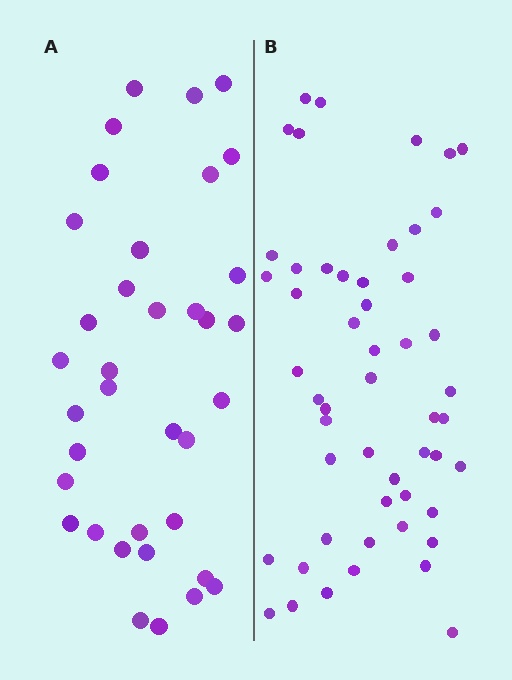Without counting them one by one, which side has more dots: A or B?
Region B (the right region) has more dots.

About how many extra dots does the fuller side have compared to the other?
Region B has approximately 15 more dots than region A.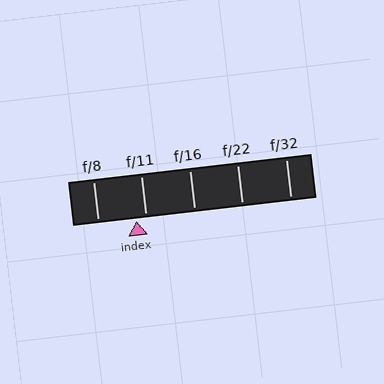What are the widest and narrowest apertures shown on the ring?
The widest aperture shown is f/8 and the narrowest is f/32.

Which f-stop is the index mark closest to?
The index mark is closest to f/11.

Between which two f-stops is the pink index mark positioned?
The index mark is between f/8 and f/11.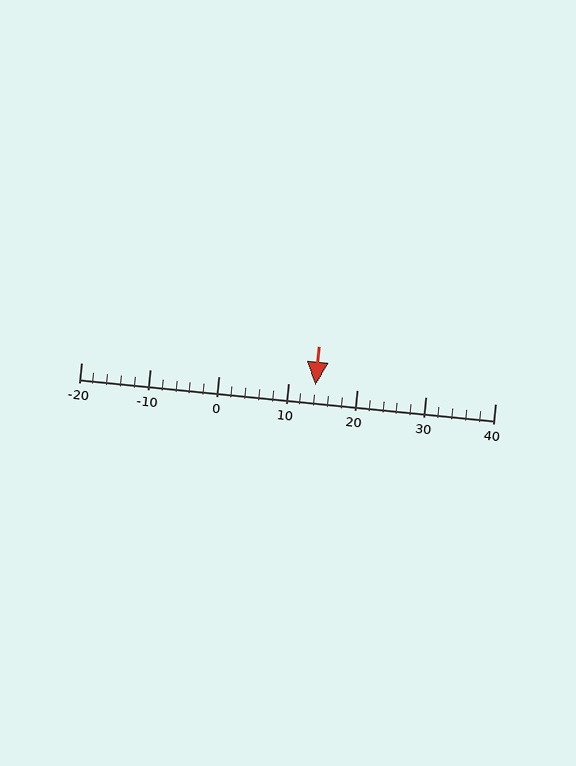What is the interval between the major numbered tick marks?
The major tick marks are spaced 10 units apart.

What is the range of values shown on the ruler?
The ruler shows values from -20 to 40.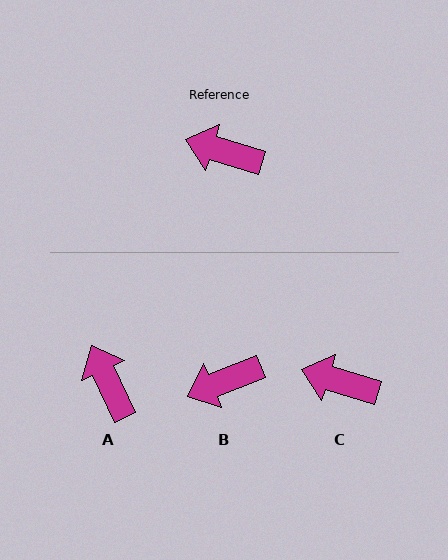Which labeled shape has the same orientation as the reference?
C.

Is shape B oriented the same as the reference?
No, it is off by about 39 degrees.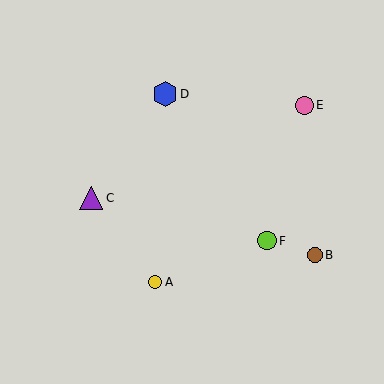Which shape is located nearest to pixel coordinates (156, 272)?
The yellow circle (labeled A) at (155, 282) is nearest to that location.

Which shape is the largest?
The blue hexagon (labeled D) is the largest.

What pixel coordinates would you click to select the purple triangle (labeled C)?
Click at (91, 198) to select the purple triangle C.